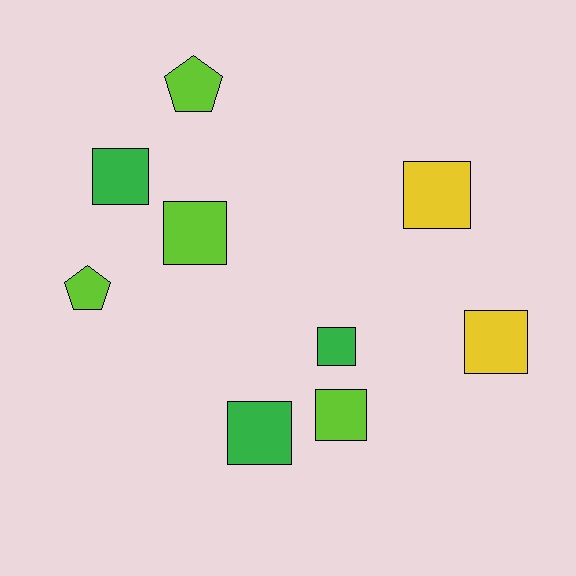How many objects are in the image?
There are 9 objects.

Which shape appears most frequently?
Square, with 7 objects.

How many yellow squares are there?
There are 2 yellow squares.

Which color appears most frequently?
Lime, with 4 objects.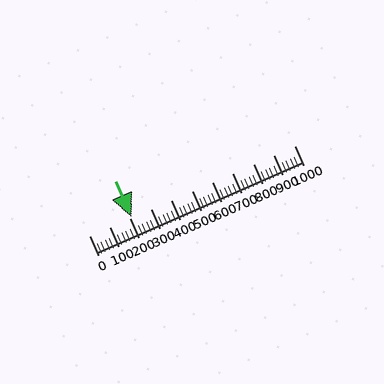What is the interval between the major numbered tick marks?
The major tick marks are spaced 100 units apart.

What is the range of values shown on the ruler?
The ruler shows values from 0 to 1000.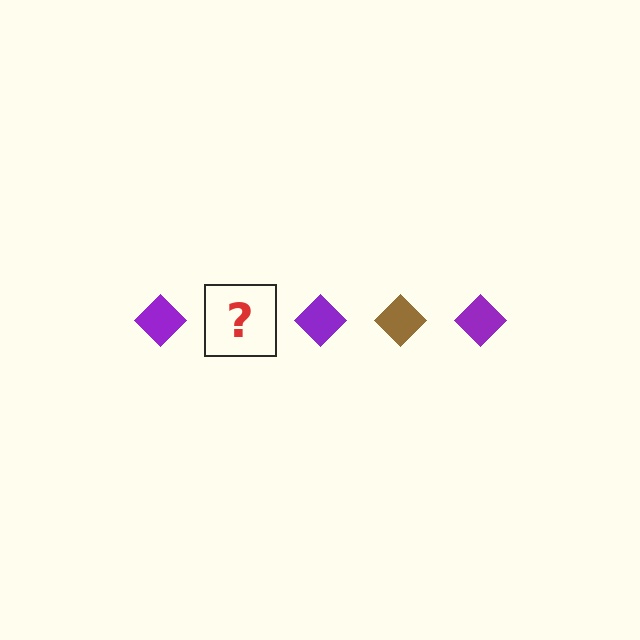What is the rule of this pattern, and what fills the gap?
The rule is that the pattern cycles through purple, brown diamonds. The gap should be filled with a brown diamond.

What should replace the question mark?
The question mark should be replaced with a brown diamond.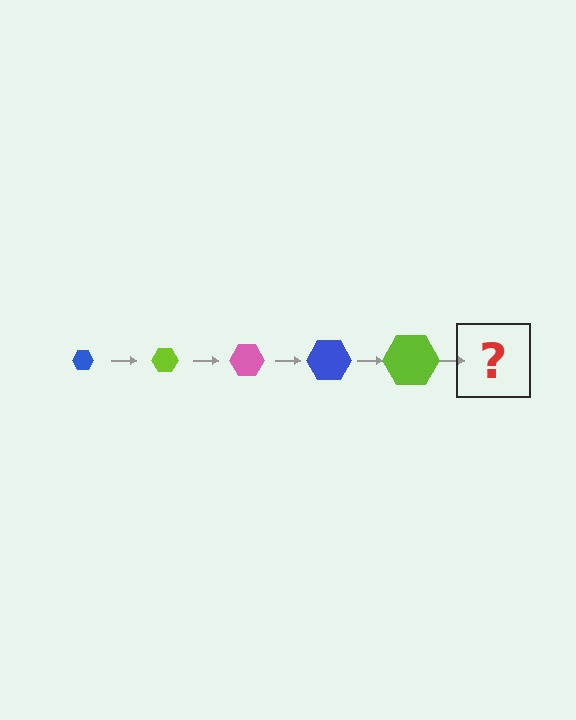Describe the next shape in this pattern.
It should be a pink hexagon, larger than the previous one.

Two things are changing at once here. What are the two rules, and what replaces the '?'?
The two rules are that the hexagon grows larger each step and the color cycles through blue, lime, and pink. The '?' should be a pink hexagon, larger than the previous one.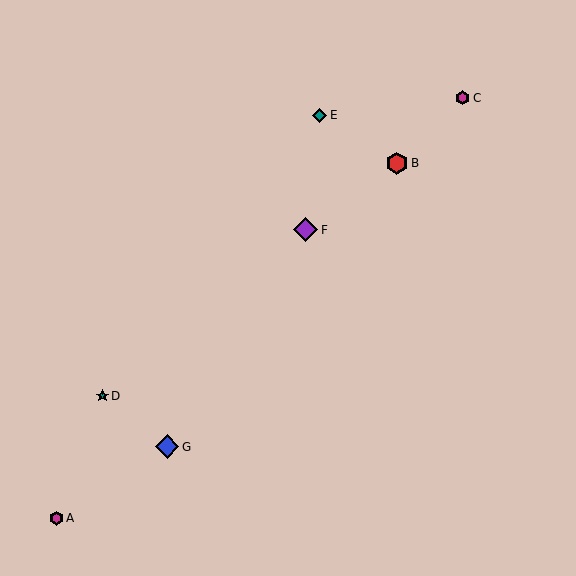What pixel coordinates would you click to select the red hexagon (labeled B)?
Click at (397, 163) to select the red hexagon B.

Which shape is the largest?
The purple diamond (labeled F) is the largest.